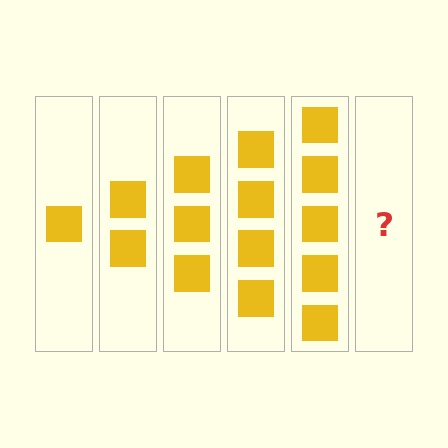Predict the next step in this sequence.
The next step is 6 squares.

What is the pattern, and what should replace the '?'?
The pattern is that each step adds one more square. The '?' should be 6 squares.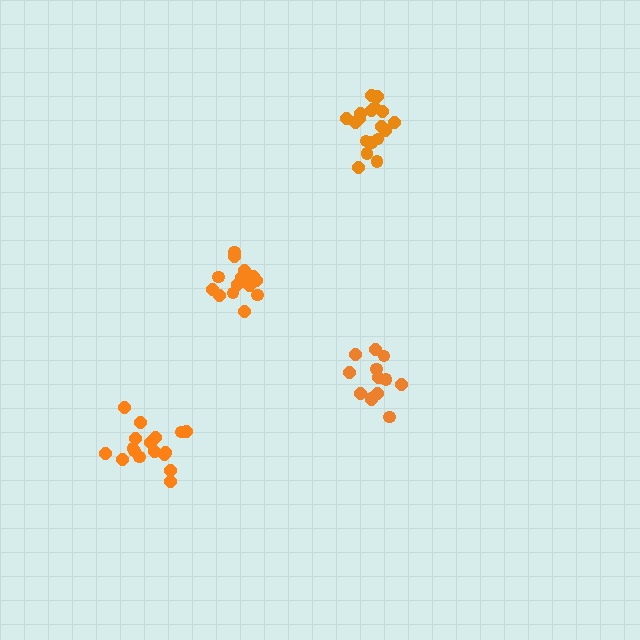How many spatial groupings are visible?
There are 4 spatial groupings.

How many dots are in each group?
Group 1: 13 dots, Group 2: 17 dots, Group 3: 15 dots, Group 4: 18 dots (63 total).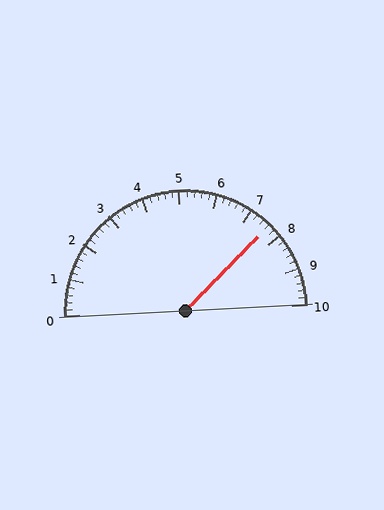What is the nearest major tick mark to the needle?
The nearest major tick mark is 8.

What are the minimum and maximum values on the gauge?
The gauge ranges from 0 to 10.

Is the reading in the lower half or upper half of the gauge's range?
The reading is in the upper half of the range (0 to 10).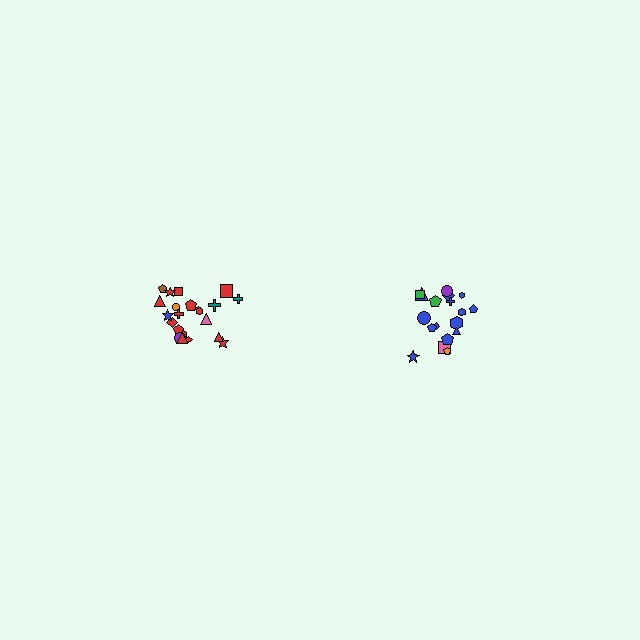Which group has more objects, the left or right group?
The left group.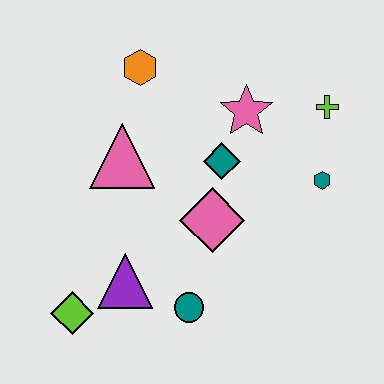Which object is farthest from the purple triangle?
The lime cross is farthest from the purple triangle.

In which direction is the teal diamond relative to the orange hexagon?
The teal diamond is below the orange hexagon.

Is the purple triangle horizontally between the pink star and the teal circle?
No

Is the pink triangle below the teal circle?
No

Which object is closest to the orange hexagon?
The pink triangle is closest to the orange hexagon.